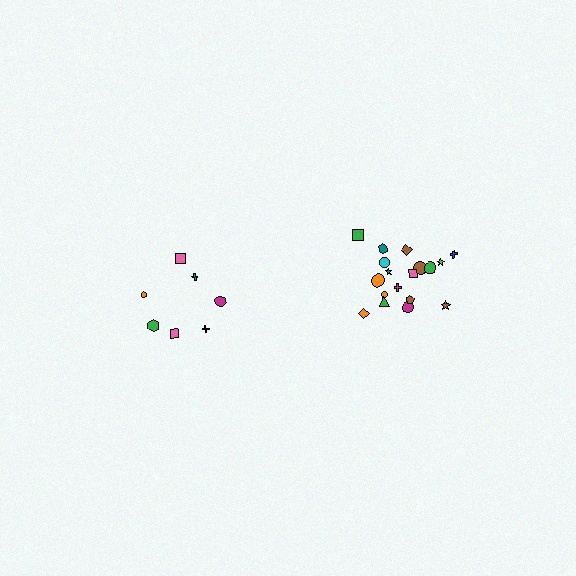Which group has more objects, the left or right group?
The right group.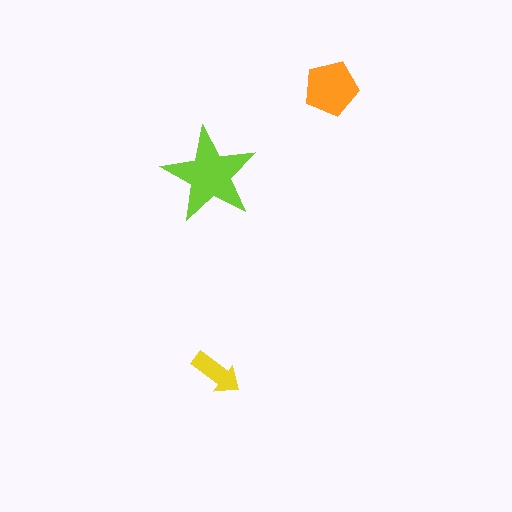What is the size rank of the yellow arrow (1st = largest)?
3rd.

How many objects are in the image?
There are 3 objects in the image.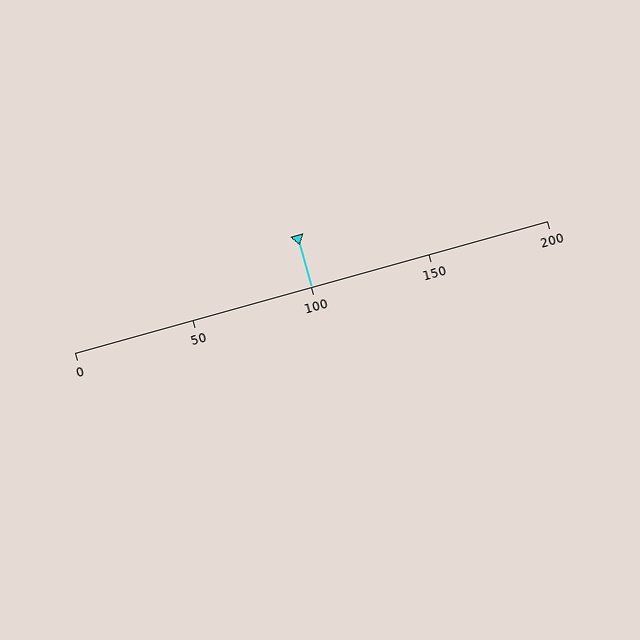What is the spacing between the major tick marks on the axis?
The major ticks are spaced 50 apart.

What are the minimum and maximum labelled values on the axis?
The axis runs from 0 to 200.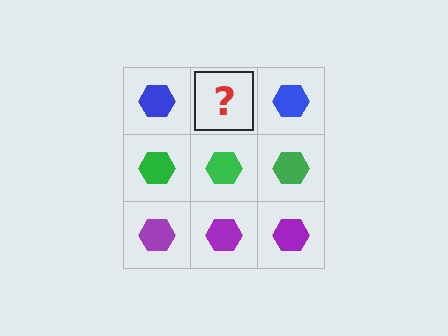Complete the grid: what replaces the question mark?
The question mark should be replaced with a blue hexagon.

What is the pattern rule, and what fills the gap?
The rule is that each row has a consistent color. The gap should be filled with a blue hexagon.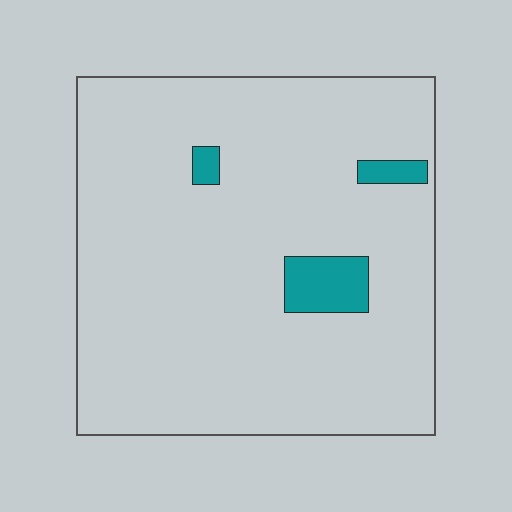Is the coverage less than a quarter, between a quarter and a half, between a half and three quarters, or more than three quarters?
Less than a quarter.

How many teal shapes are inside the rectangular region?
3.